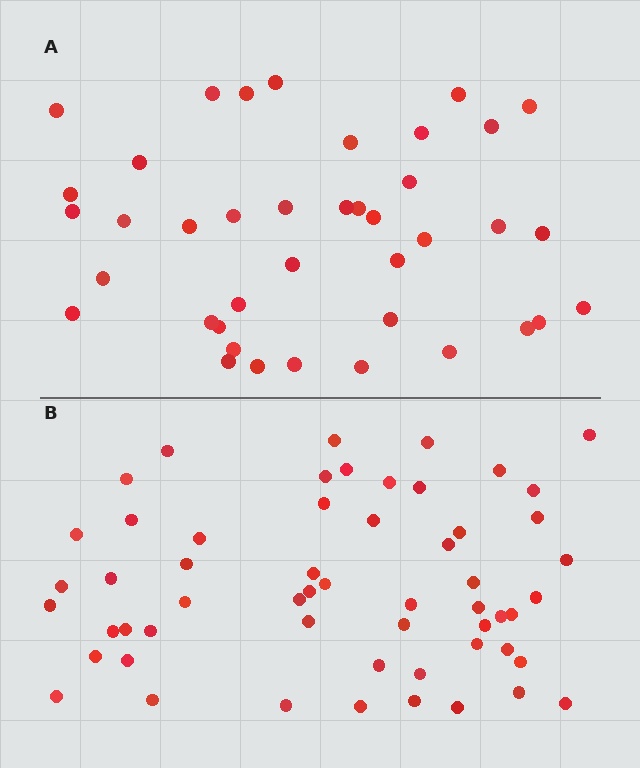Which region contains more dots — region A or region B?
Region B (the bottom region) has more dots.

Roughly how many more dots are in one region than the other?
Region B has approximately 15 more dots than region A.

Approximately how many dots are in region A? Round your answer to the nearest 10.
About 40 dots.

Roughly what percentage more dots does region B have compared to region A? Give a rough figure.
About 40% more.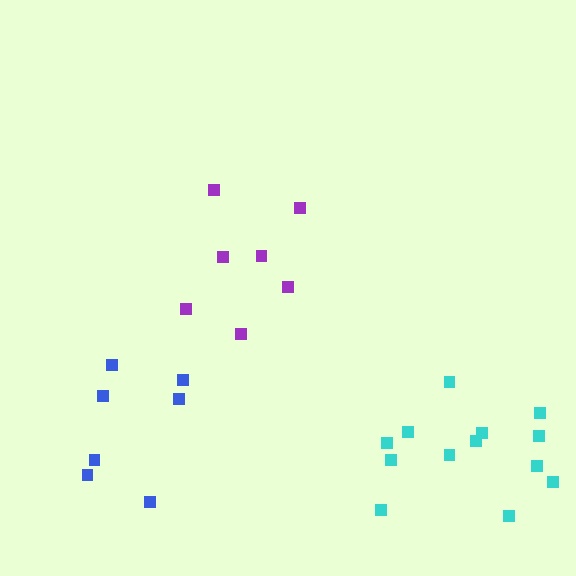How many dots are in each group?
Group 1: 7 dots, Group 2: 13 dots, Group 3: 7 dots (27 total).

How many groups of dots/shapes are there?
There are 3 groups.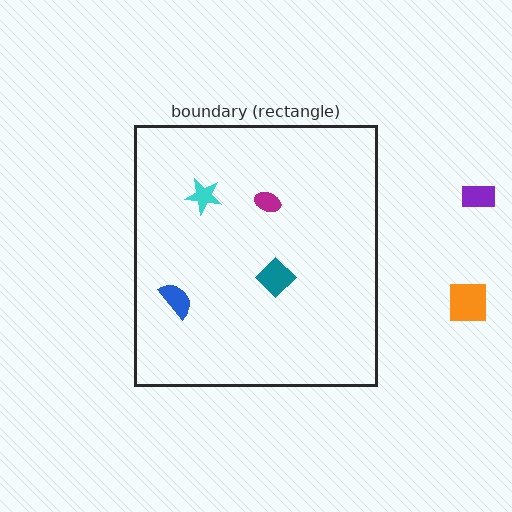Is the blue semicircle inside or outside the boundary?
Inside.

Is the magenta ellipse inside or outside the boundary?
Inside.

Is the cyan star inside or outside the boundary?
Inside.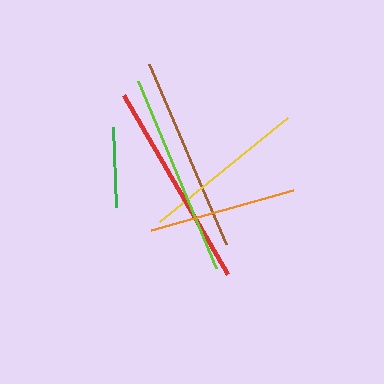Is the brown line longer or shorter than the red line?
The red line is longer than the brown line.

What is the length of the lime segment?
The lime segment is approximately 203 pixels long.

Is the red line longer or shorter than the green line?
The red line is longer than the green line.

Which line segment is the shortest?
The green line is the shortest at approximately 80 pixels.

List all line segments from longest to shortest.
From longest to shortest: red, lime, brown, yellow, orange, green.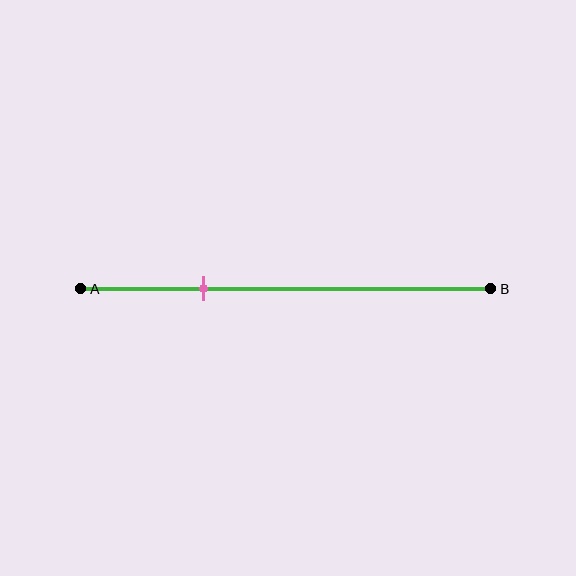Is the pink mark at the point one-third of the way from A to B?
No, the mark is at about 30% from A, not at the 33% one-third point.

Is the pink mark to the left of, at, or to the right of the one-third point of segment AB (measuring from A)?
The pink mark is to the left of the one-third point of segment AB.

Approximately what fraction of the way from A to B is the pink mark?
The pink mark is approximately 30% of the way from A to B.